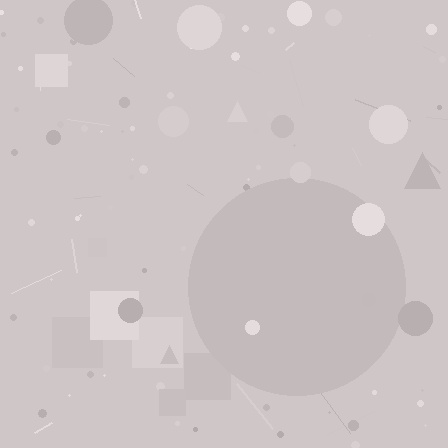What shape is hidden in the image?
A circle is hidden in the image.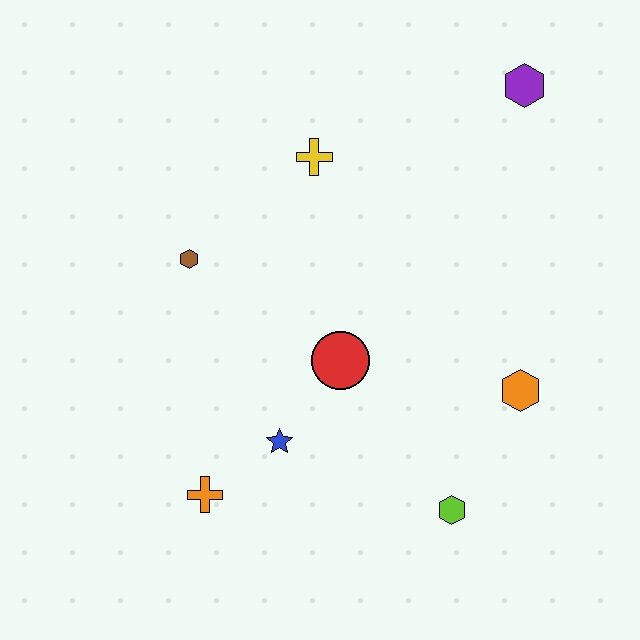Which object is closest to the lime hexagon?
The orange hexagon is closest to the lime hexagon.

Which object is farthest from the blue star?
The purple hexagon is farthest from the blue star.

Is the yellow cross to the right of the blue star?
Yes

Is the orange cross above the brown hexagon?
No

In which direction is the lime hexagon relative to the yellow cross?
The lime hexagon is below the yellow cross.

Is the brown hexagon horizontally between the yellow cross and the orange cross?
No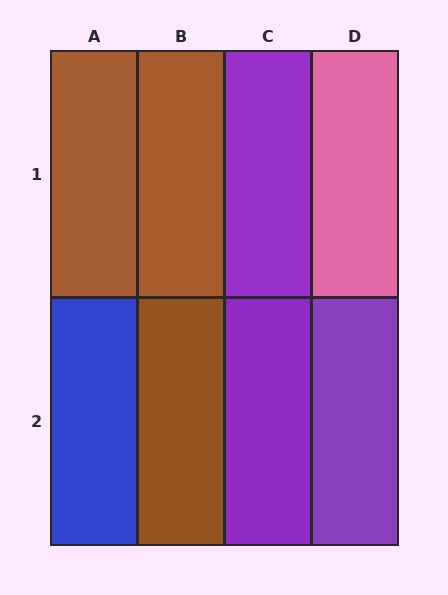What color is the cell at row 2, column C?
Purple.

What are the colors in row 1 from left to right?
Brown, brown, purple, pink.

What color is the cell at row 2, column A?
Blue.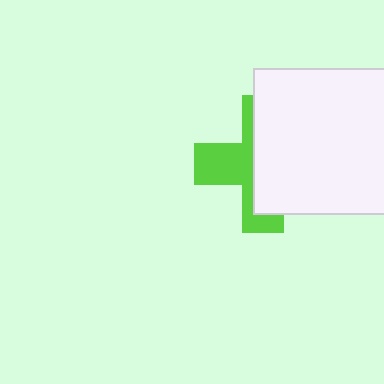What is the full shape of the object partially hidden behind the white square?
The partially hidden object is a lime cross.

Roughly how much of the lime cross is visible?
A small part of it is visible (roughly 43%).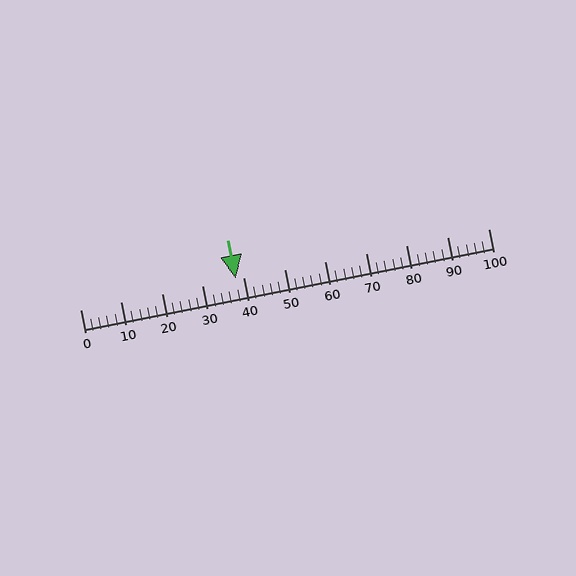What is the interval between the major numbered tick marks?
The major tick marks are spaced 10 units apart.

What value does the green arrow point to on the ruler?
The green arrow points to approximately 38.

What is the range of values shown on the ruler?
The ruler shows values from 0 to 100.